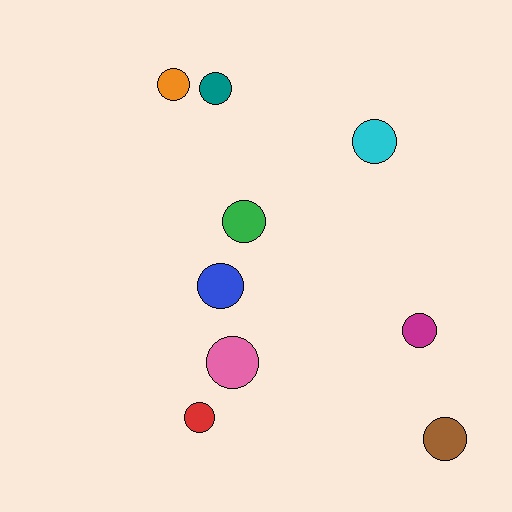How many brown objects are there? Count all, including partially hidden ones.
There is 1 brown object.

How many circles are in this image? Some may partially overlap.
There are 9 circles.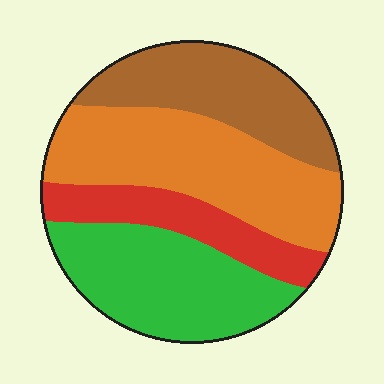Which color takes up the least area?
Red, at roughly 15%.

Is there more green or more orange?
Orange.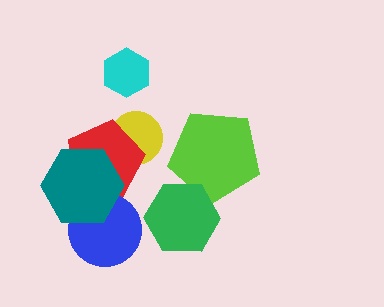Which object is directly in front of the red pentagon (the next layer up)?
The blue circle is directly in front of the red pentagon.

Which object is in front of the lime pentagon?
The green hexagon is in front of the lime pentagon.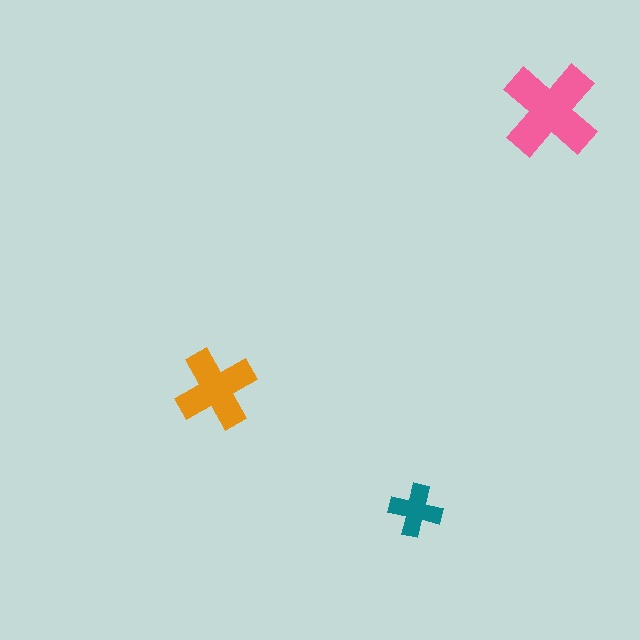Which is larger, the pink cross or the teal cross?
The pink one.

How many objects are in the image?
There are 3 objects in the image.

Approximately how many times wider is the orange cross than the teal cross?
About 1.5 times wider.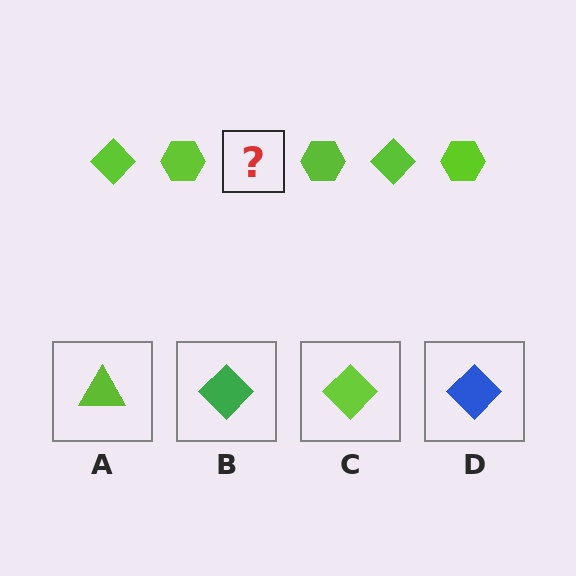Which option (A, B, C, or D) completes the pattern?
C.